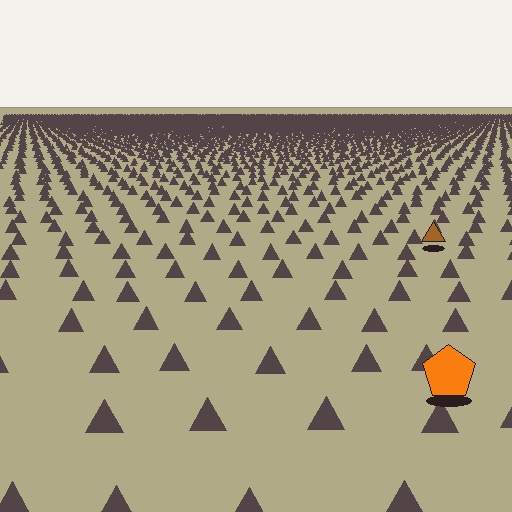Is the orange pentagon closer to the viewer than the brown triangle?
Yes. The orange pentagon is closer — you can tell from the texture gradient: the ground texture is coarser near it.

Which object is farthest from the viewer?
The brown triangle is farthest from the viewer. It appears smaller and the ground texture around it is denser.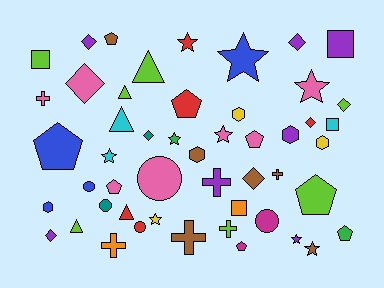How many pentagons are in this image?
There are 8 pentagons.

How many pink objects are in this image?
There are 7 pink objects.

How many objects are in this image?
There are 50 objects.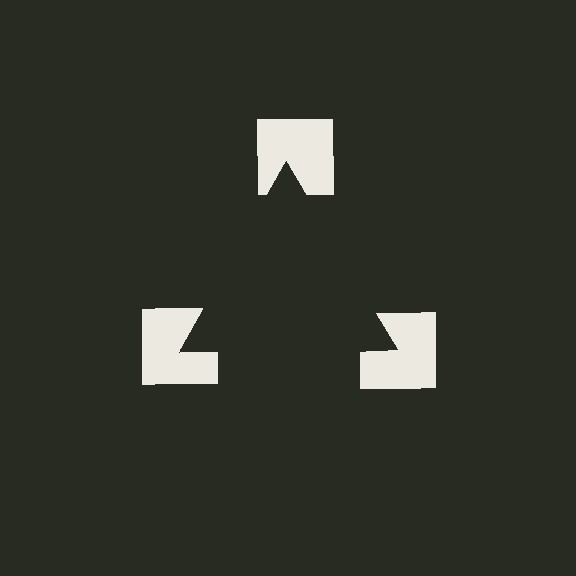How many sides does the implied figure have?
3 sides.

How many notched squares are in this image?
There are 3 — one at each vertex of the illusory triangle.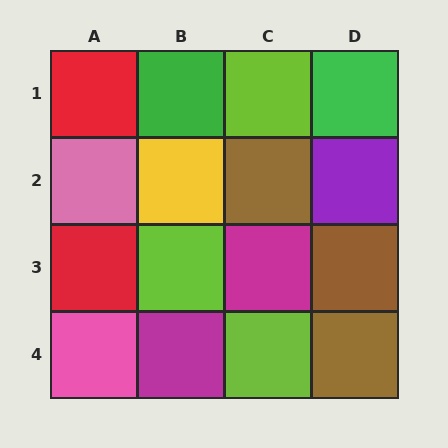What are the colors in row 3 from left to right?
Red, lime, magenta, brown.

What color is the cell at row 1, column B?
Green.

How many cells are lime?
3 cells are lime.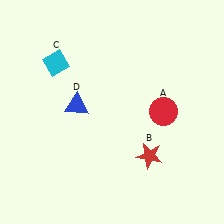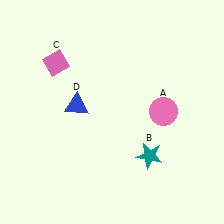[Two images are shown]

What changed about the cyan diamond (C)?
In Image 1, C is cyan. In Image 2, it changed to pink.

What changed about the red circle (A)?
In Image 1, A is red. In Image 2, it changed to pink.